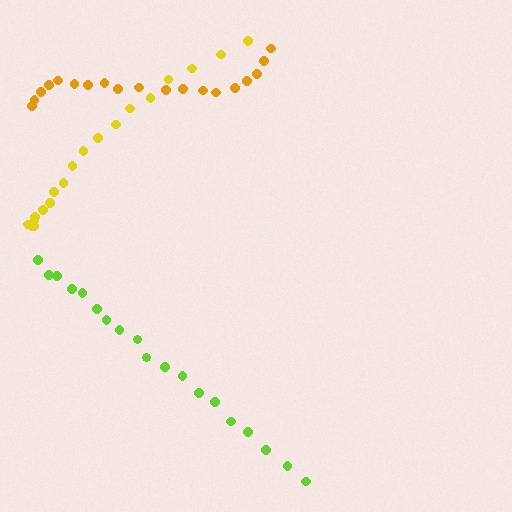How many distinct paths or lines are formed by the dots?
There are 3 distinct paths.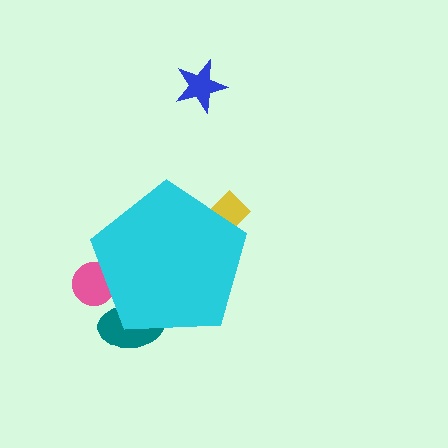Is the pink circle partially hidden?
Yes, the pink circle is partially hidden behind the cyan pentagon.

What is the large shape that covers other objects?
A cyan pentagon.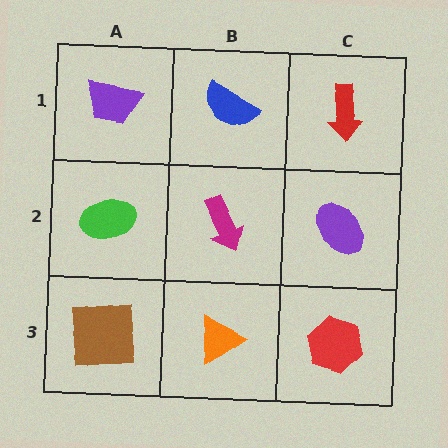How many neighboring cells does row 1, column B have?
3.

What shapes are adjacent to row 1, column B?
A magenta arrow (row 2, column B), a purple trapezoid (row 1, column A), a red arrow (row 1, column C).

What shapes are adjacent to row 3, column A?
A green ellipse (row 2, column A), an orange triangle (row 3, column B).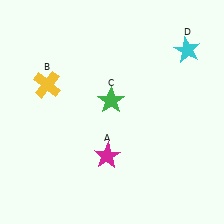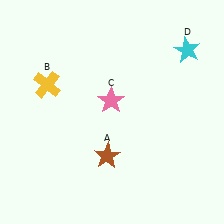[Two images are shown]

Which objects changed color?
A changed from magenta to brown. C changed from green to pink.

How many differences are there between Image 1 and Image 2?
There are 2 differences between the two images.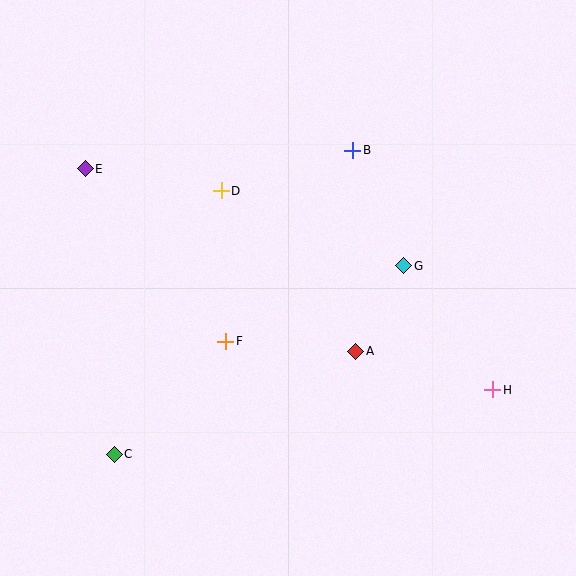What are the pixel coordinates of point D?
Point D is at (221, 191).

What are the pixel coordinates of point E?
Point E is at (85, 169).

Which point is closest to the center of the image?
Point F at (226, 341) is closest to the center.